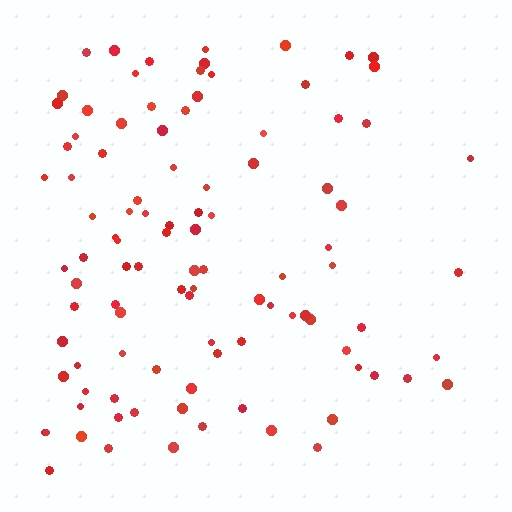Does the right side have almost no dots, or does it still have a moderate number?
Still a moderate number, just noticeably fewer than the left.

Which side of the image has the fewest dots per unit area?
The right.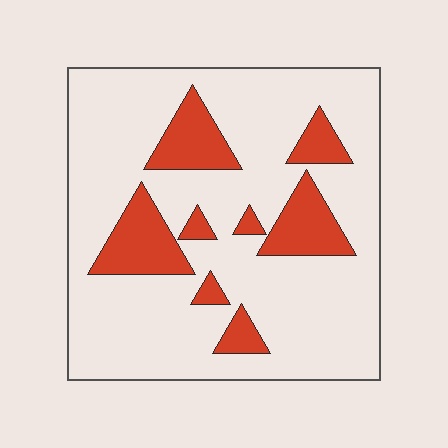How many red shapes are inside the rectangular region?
8.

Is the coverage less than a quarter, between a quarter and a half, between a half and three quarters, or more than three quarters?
Less than a quarter.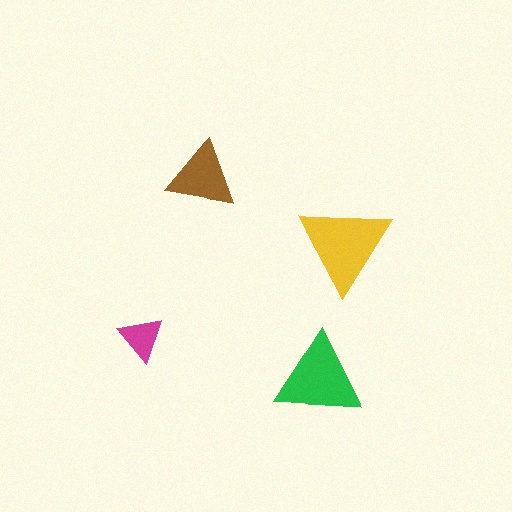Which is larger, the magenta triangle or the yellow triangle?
The yellow one.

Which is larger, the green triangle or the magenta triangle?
The green one.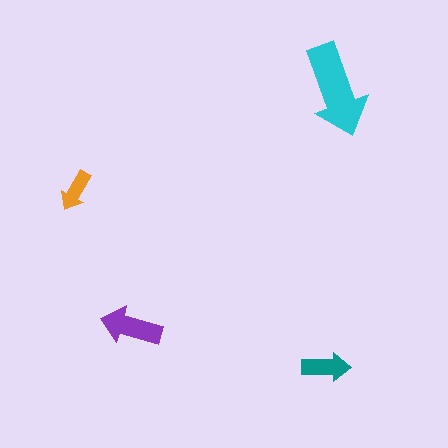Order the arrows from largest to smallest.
the cyan one, the purple one, the teal one, the orange one.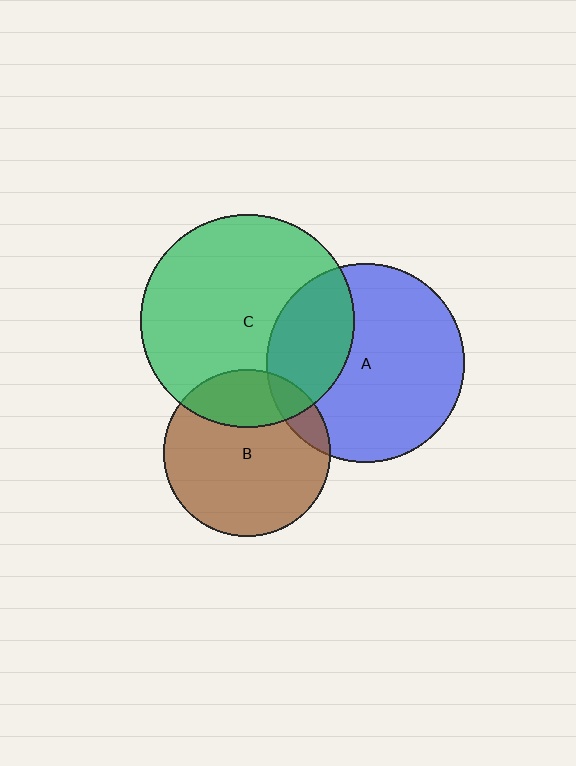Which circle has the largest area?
Circle C (green).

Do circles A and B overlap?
Yes.